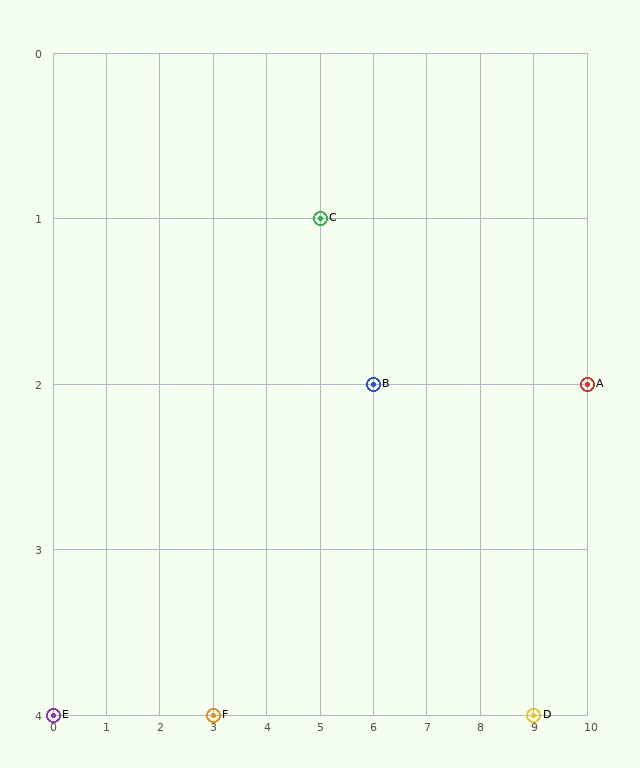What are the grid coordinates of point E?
Point E is at grid coordinates (0, 4).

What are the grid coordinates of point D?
Point D is at grid coordinates (9, 4).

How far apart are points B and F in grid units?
Points B and F are 3 columns and 2 rows apart (about 3.6 grid units diagonally).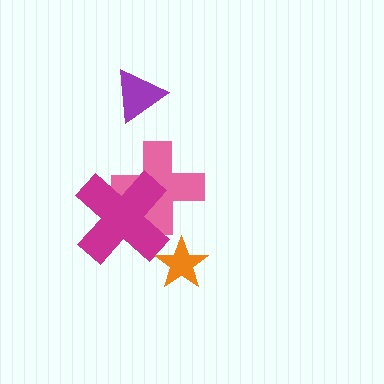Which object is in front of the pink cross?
The magenta cross is in front of the pink cross.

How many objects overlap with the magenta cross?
1 object overlaps with the magenta cross.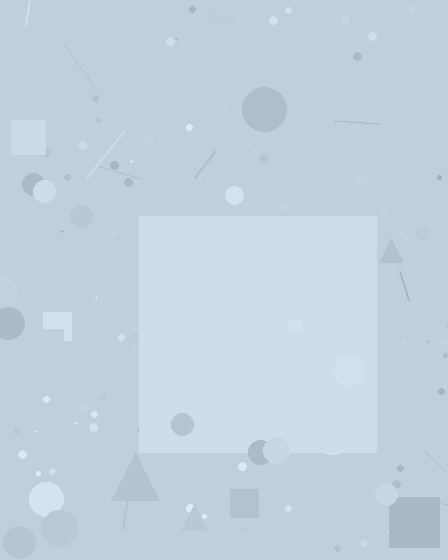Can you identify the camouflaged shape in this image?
The camouflaged shape is a square.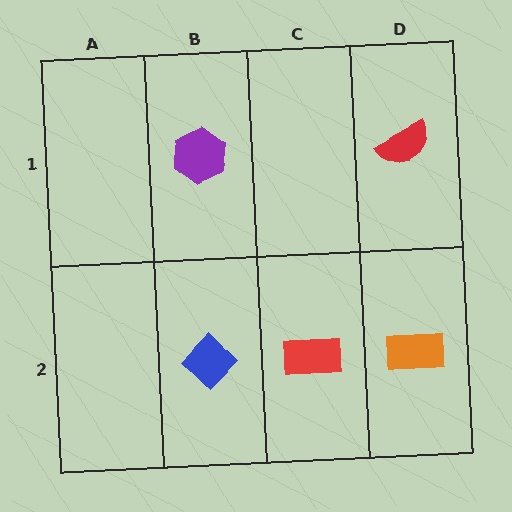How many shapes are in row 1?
2 shapes.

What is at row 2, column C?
A red rectangle.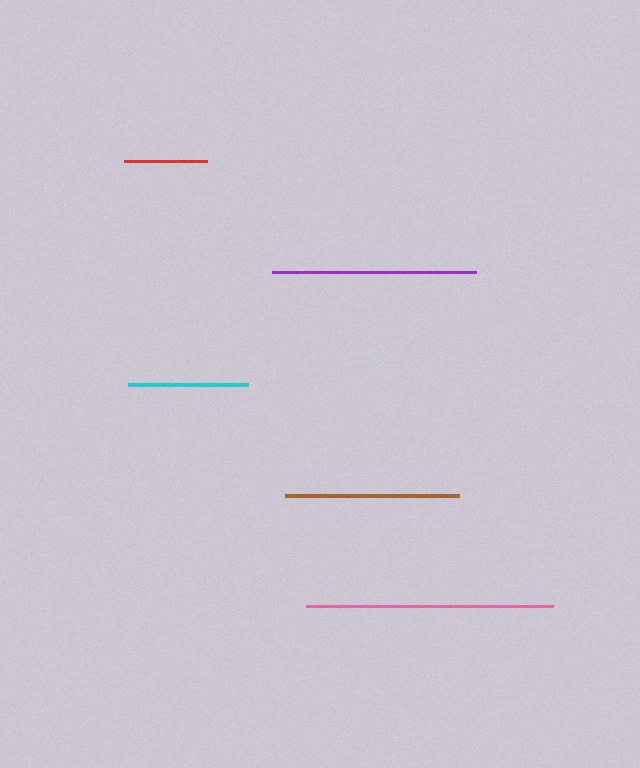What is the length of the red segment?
The red segment is approximately 83 pixels long.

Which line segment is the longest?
The pink line is the longest at approximately 247 pixels.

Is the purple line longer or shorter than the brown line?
The purple line is longer than the brown line.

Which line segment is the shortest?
The red line is the shortest at approximately 83 pixels.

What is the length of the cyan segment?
The cyan segment is approximately 120 pixels long.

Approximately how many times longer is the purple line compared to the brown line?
The purple line is approximately 1.2 times the length of the brown line.